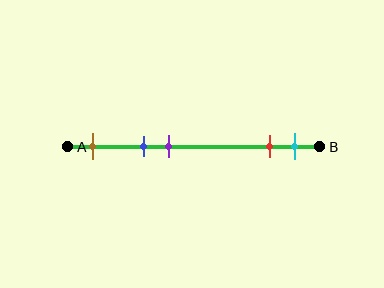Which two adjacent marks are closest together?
The red and cyan marks are the closest adjacent pair.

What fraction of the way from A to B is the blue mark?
The blue mark is approximately 30% (0.3) of the way from A to B.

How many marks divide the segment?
There are 5 marks dividing the segment.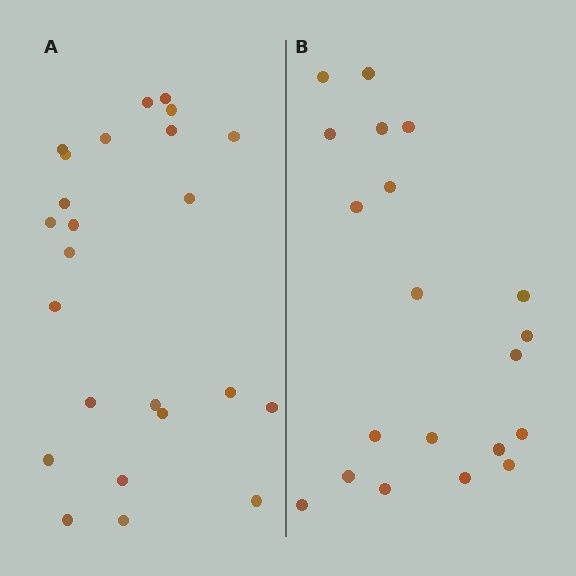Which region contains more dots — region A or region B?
Region A (the left region) has more dots.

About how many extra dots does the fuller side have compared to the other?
Region A has about 4 more dots than region B.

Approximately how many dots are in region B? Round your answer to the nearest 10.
About 20 dots.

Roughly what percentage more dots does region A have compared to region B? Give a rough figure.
About 20% more.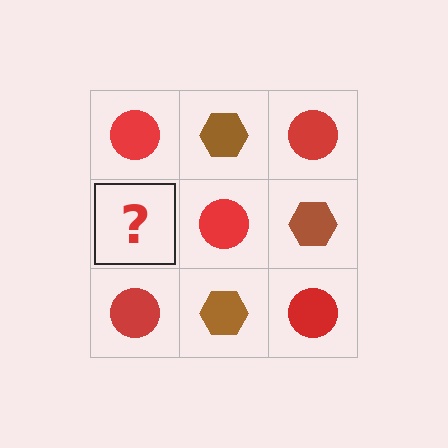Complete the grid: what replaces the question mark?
The question mark should be replaced with a brown hexagon.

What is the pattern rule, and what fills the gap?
The rule is that it alternates red circle and brown hexagon in a checkerboard pattern. The gap should be filled with a brown hexagon.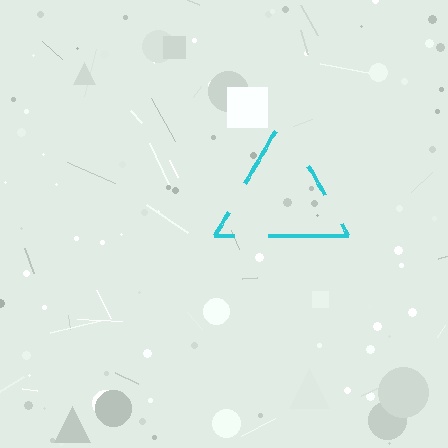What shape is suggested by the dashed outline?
The dashed outline suggests a triangle.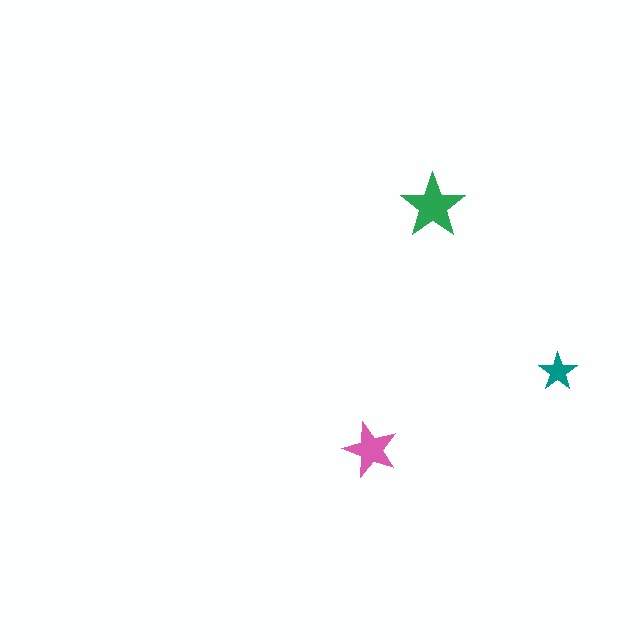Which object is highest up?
The green star is topmost.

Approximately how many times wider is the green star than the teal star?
About 1.5 times wider.